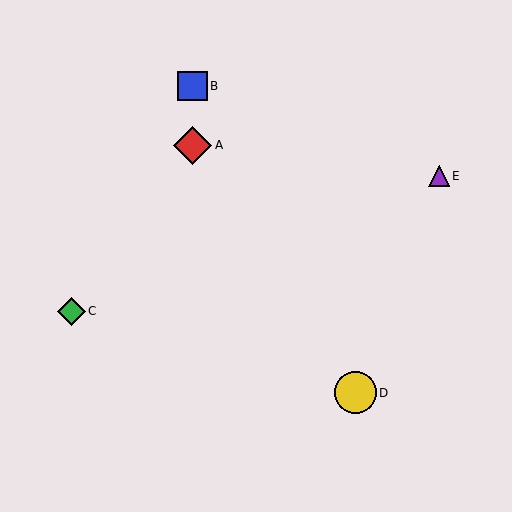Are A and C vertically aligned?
No, A is at x≈193 and C is at x≈71.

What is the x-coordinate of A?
Object A is at x≈193.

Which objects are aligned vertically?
Objects A, B are aligned vertically.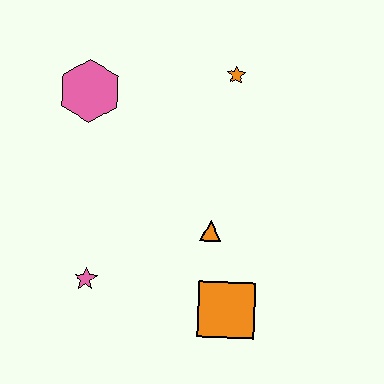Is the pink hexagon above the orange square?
Yes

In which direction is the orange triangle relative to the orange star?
The orange triangle is below the orange star.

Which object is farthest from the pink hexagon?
The orange square is farthest from the pink hexagon.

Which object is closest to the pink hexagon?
The orange star is closest to the pink hexagon.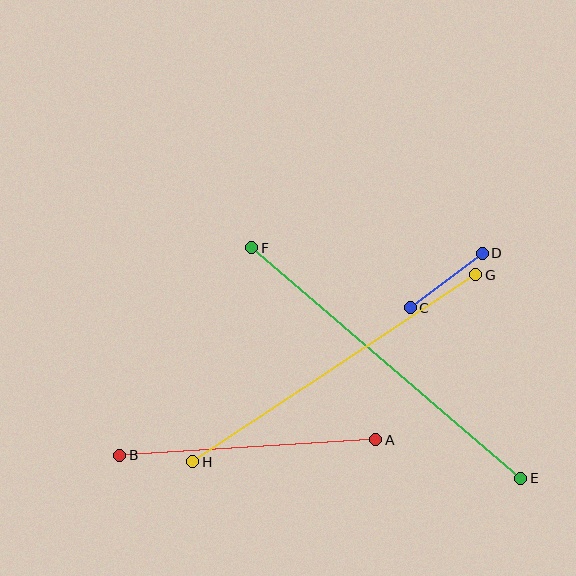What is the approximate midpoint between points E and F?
The midpoint is at approximately (386, 363) pixels.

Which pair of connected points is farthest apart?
Points E and F are farthest apart.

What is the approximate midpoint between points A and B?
The midpoint is at approximately (248, 447) pixels.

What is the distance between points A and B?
The distance is approximately 256 pixels.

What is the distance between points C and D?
The distance is approximately 90 pixels.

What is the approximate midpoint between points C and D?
The midpoint is at approximately (446, 281) pixels.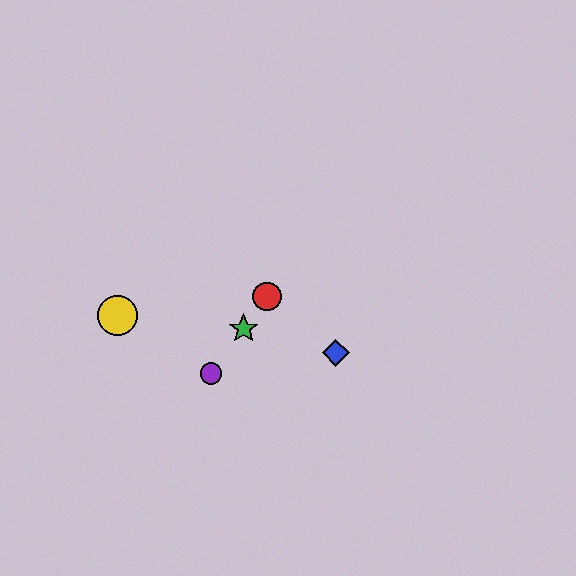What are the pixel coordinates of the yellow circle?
The yellow circle is at (118, 316).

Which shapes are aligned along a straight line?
The red circle, the green star, the purple circle are aligned along a straight line.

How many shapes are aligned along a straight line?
3 shapes (the red circle, the green star, the purple circle) are aligned along a straight line.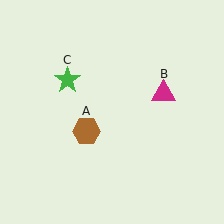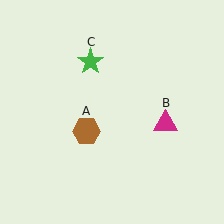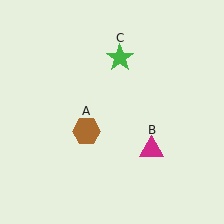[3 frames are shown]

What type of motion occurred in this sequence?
The magenta triangle (object B), green star (object C) rotated clockwise around the center of the scene.